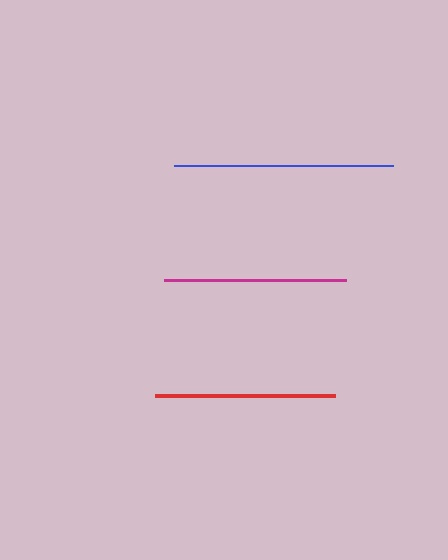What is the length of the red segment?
The red segment is approximately 180 pixels long.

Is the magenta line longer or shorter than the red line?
The magenta line is longer than the red line.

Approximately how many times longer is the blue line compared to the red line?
The blue line is approximately 1.2 times the length of the red line.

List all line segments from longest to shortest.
From longest to shortest: blue, magenta, red.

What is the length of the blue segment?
The blue segment is approximately 219 pixels long.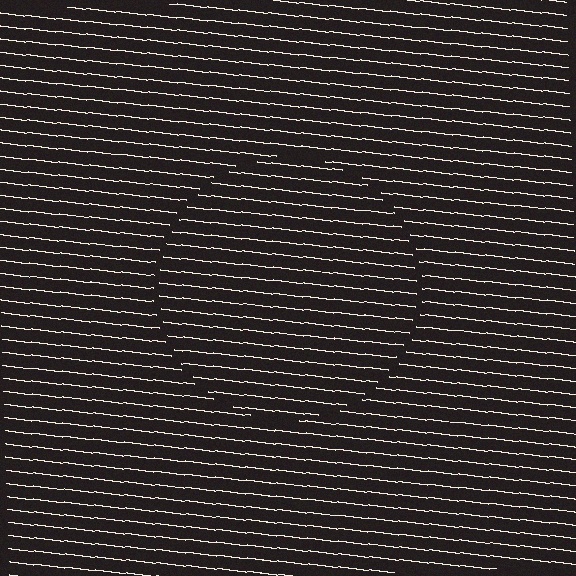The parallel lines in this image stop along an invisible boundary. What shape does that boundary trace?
An illusory circle. The interior of the shape contains the same grating, shifted by half a period — the contour is defined by the phase discontinuity where line-ends from the inner and outer gratings abut.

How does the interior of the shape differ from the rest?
The interior of the shape contains the same grating, shifted by half a period — the contour is defined by the phase discontinuity where line-ends from the inner and outer gratings abut.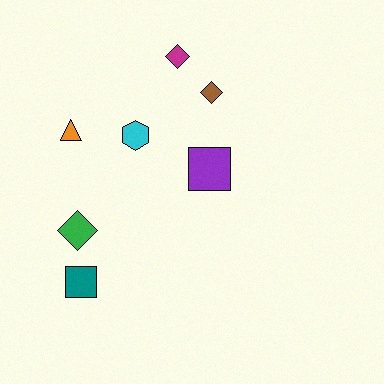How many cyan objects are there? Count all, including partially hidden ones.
There is 1 cyan object.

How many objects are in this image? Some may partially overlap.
There are 7 objects.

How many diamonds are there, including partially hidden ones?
There are 3 diamonds.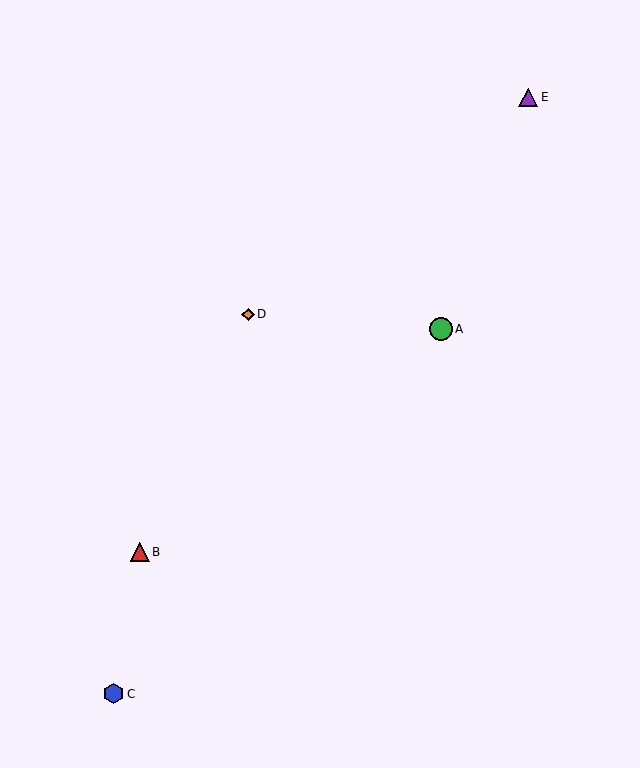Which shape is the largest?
The green circle (labeled A) is the largest.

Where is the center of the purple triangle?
The center of the purple triangle is at (528, 97).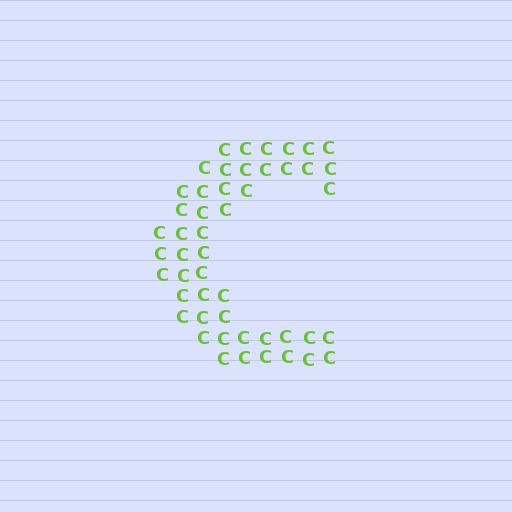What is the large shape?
The large shape is the letter C.